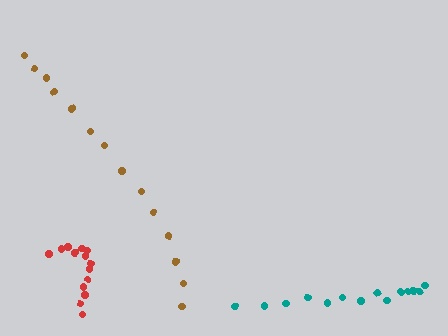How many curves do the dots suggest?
There are 3 distinct paths.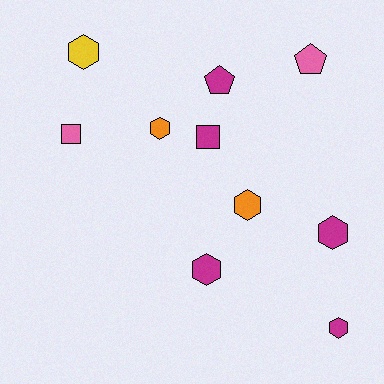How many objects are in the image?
There are 10 objects.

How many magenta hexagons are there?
There are 3 magenta hexagons.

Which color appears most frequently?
Magenta, with 5 objects.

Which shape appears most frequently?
Hexagon, with 6 objects.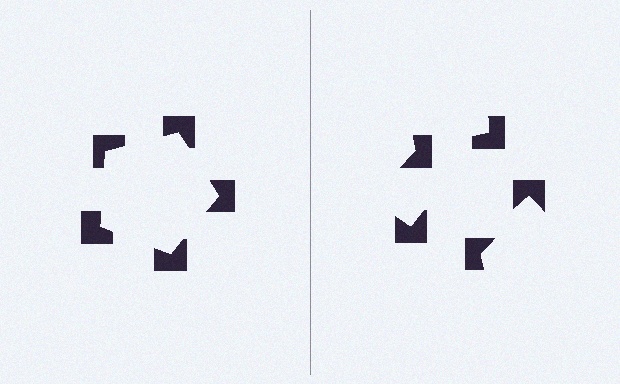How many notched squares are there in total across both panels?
10 — 5 on each side.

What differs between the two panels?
The notched squares are positioned identically on both sides; only the wedge orientations differ. On the left they align to a pentagon; on the right they are misaligned.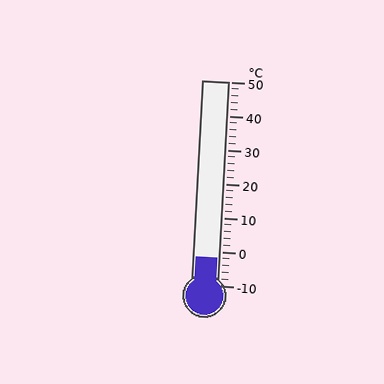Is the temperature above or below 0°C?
The temperature is below 0°C.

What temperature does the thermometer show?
The thermometer shows approximately -2°C.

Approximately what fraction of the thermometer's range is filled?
The thermometer is filled to approximately 15% of its range.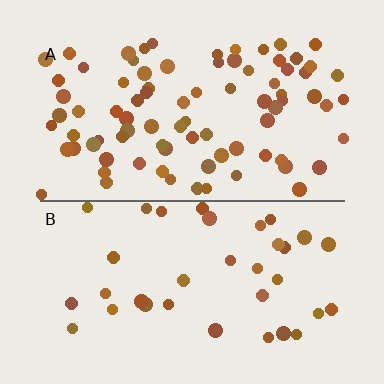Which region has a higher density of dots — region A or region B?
A (the top).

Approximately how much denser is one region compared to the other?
Approximately 2.4× — region A over region B.